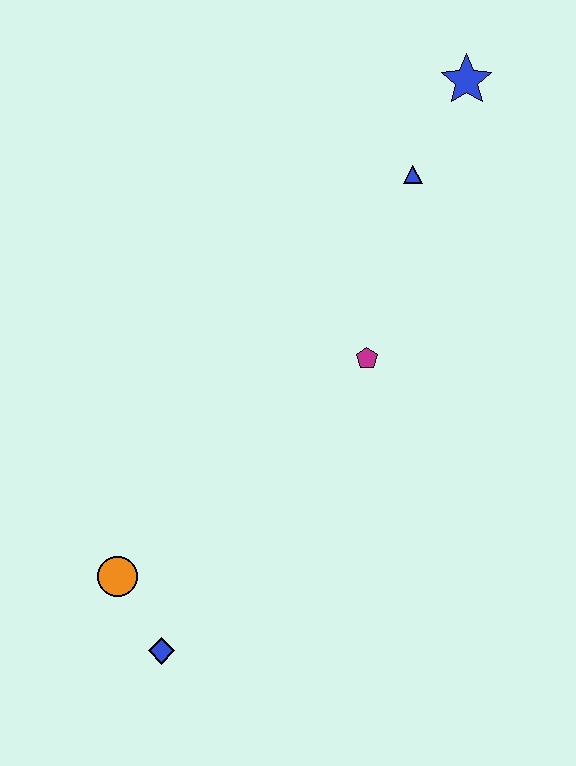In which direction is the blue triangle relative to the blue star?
The blue triangle is below the blue star.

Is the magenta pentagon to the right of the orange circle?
Yes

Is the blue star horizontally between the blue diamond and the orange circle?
No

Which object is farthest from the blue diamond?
The blue star is farthest from the blue diamond.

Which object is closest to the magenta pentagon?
The blue triangle is closest to the magenta pentagon.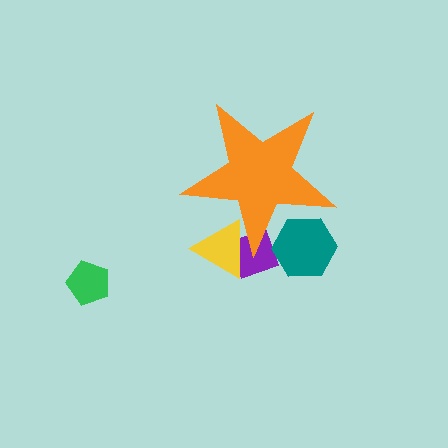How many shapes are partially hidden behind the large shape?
3 shapes are partially hidden.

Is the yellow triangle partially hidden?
Yes, the yellow triangle is partially hidden behind the orange star.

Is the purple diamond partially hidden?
Yes, the purple diamond is partially hidden behind the orange star.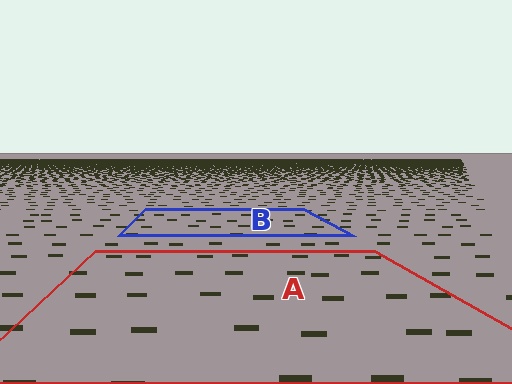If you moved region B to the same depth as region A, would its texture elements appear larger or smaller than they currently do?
They would appear larger. At a closer depth, the same texture elements are projected at a bigger on-screen size.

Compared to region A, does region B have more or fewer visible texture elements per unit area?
Region B has more texture elements per unit area — they are packed more densely because it is farther away.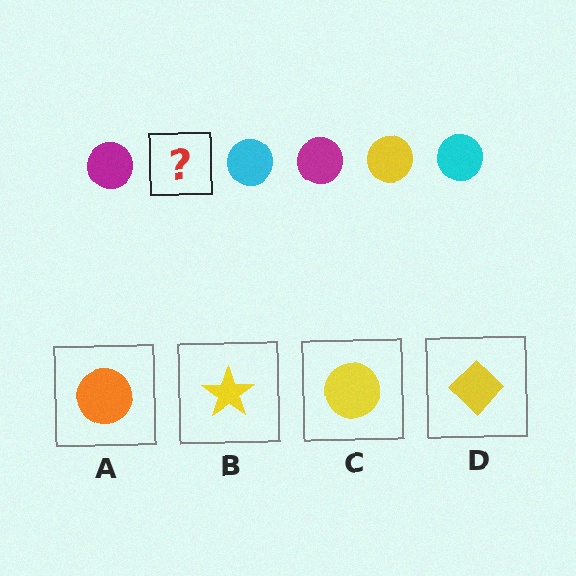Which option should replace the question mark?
Option C.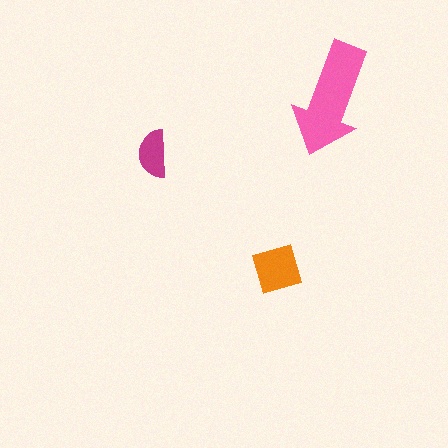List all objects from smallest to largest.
The magenta semicircle, the orange diamond, the pink arrow.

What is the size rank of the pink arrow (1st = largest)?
1st.